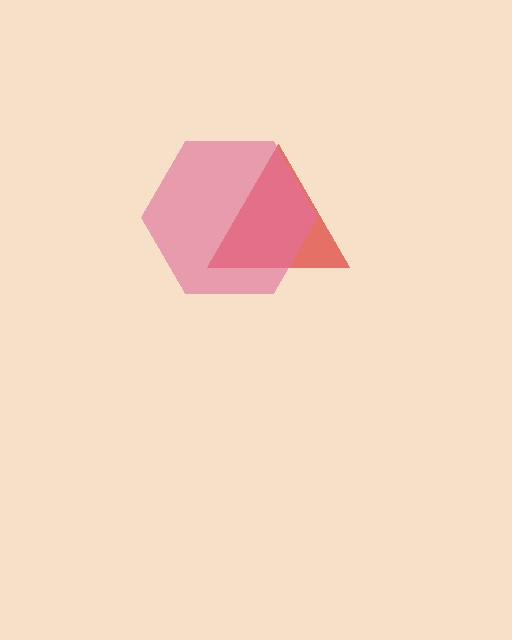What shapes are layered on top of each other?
The layered shapes are: a red triangle, a pink hexagon.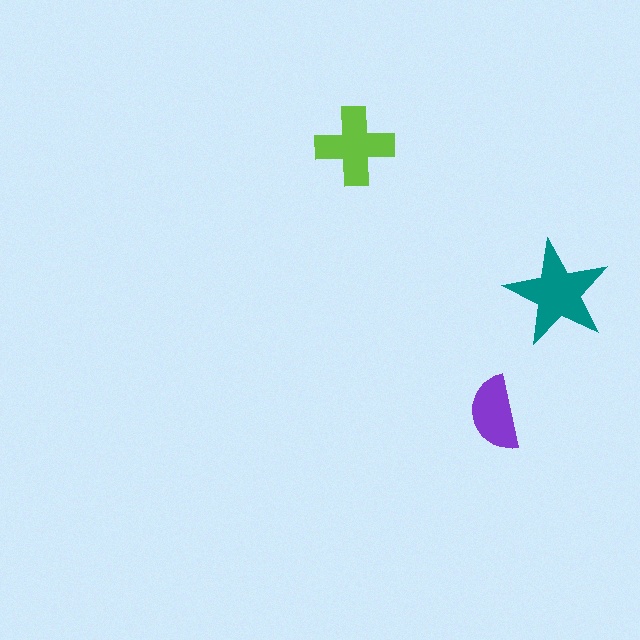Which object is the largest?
The teal star.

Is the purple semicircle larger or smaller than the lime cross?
Smaller.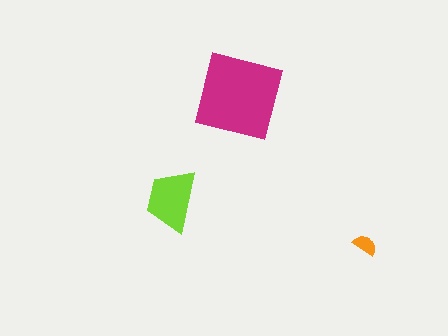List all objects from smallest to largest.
The orange semicircle, the lime trapezoid, the magenta square.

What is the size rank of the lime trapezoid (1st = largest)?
2nd.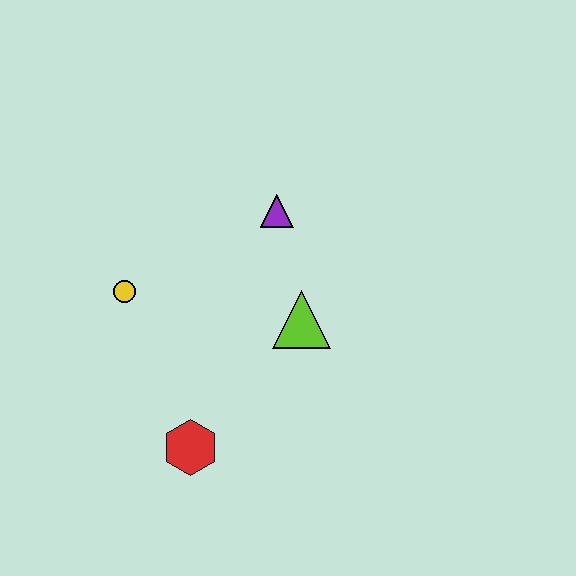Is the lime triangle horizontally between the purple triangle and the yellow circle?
No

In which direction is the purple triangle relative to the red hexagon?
The purple triangle is above the red hexagon.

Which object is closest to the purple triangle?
The lime triangle is closest to the purple triangle.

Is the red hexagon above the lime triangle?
No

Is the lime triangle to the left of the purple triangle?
No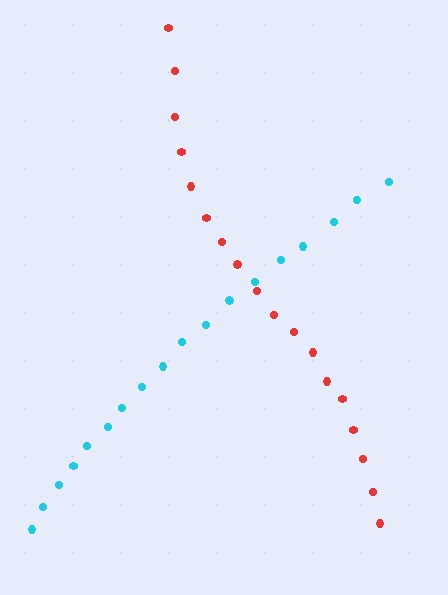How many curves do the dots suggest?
There are 2 distinct paths.